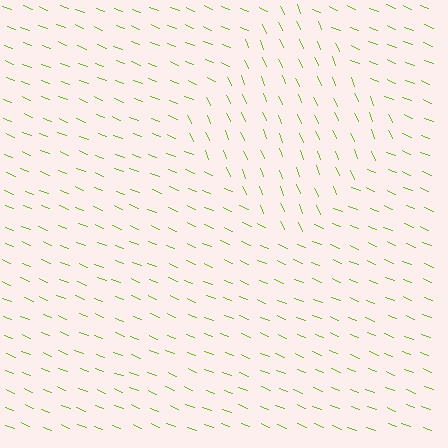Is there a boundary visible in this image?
Yes, there is a texture boundary formed by a change in line orientation.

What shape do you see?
I see a diamond.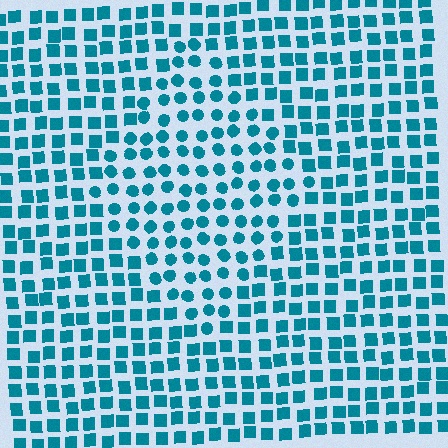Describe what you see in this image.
The image is filled with small teal elements arranged in a uniform grid. A diamond-shaped region contains circles, while the surrounding area contains squares. The boundary is defined purely by the change in element shape.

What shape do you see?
I see a diamond.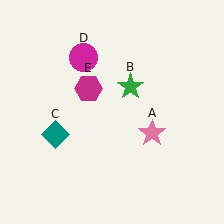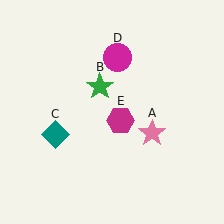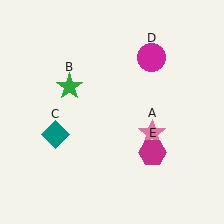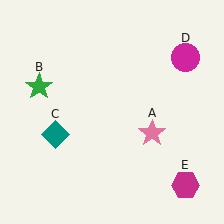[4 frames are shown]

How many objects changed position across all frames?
3 objects changed position: green star (object B), magenta circle (object D), magenta hexagon (object E).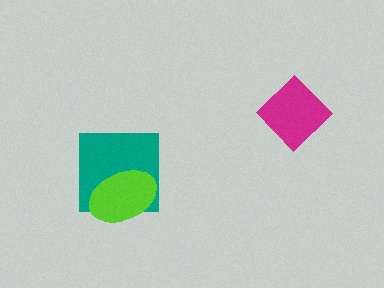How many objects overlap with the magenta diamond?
0 objects overlap with the magenta diamond.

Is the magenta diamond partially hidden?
No, no other shape covers it.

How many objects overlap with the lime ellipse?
1 object overlaps with the lime ellipse.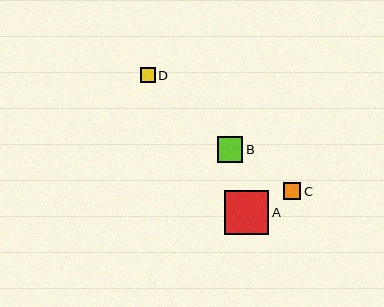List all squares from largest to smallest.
From largest to smallest: A, B, C, D.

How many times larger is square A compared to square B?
Square A is approximately 1.7 times the size of square B.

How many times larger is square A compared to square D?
Square A is approximately 2.9 times the size of square D.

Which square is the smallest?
Square D is the smallest with a size of approximately 15 pixels.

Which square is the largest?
Square A is the largest with a size of approximately 44 pixels.